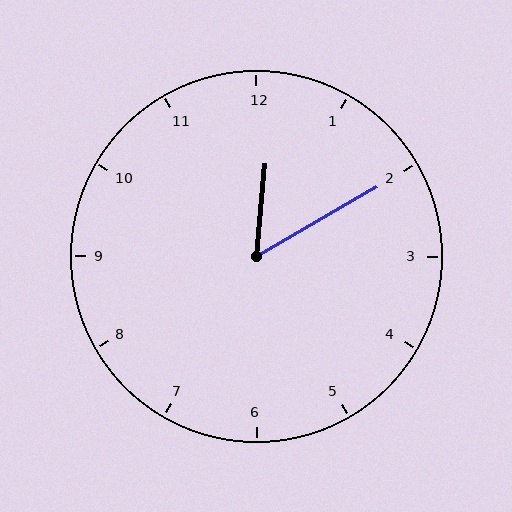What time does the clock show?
12:10.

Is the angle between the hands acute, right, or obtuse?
It is acute.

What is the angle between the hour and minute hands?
Approximately 55 degrees.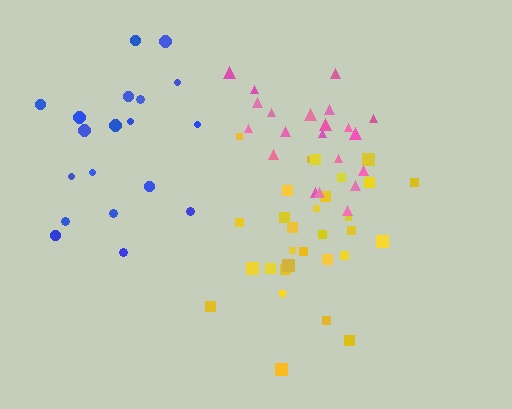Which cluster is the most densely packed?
Pink.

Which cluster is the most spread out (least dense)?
Blue.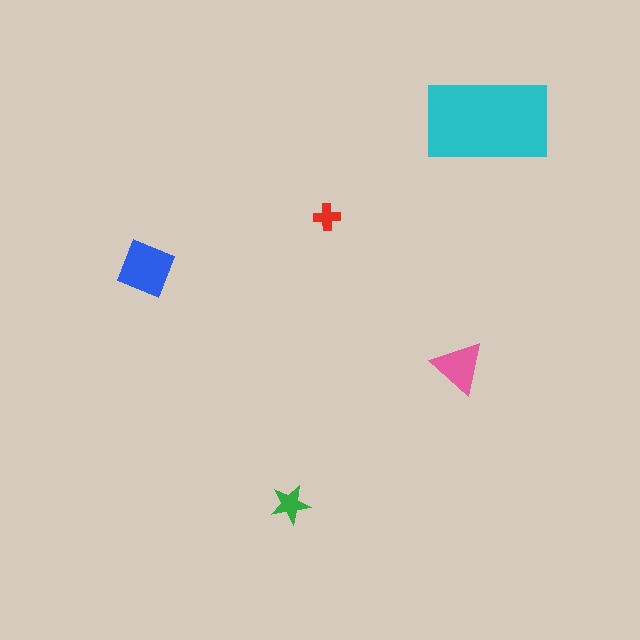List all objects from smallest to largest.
The red cross, the green star, the pink triangle, the blue diamond, the cyan rectangle.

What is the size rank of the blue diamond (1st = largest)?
2nd.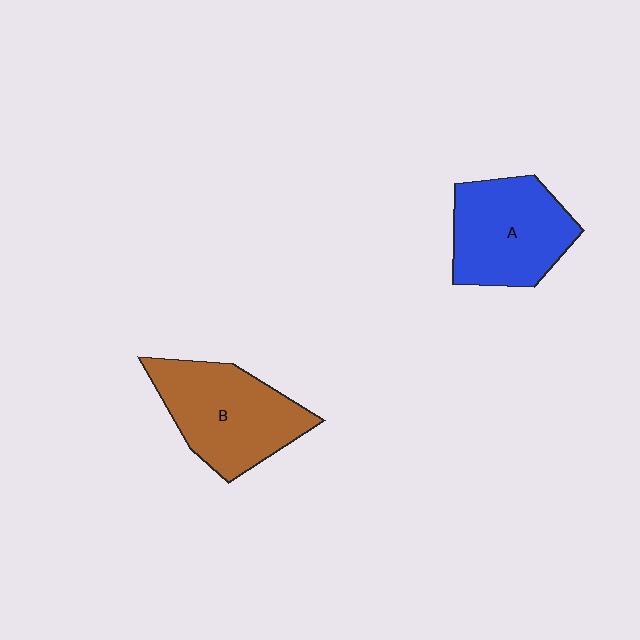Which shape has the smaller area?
Shape A (blue).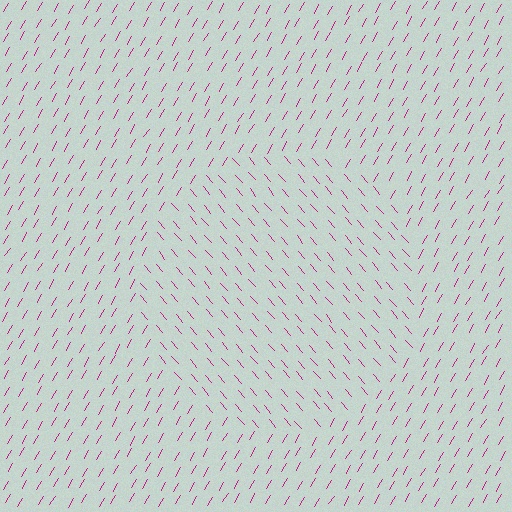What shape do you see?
I see a circle.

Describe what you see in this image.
The image is filled with small magenta line segments. A circle region in the image has lines oriented differently from the surrounding lines, creating a visible texture boundary.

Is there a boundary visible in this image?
Yes, there is a texture boundary formed by a change in line orientation.